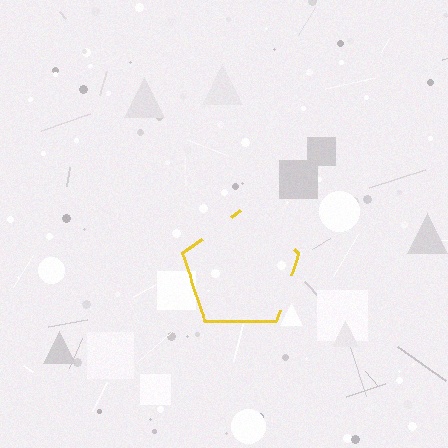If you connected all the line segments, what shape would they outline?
They would outline a pentagon.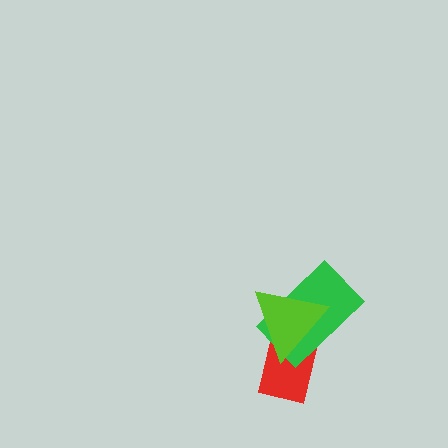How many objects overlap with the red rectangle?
2 objects overlap with the red rectangle.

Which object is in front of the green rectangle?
The lime triangle is in front of the green rectangle.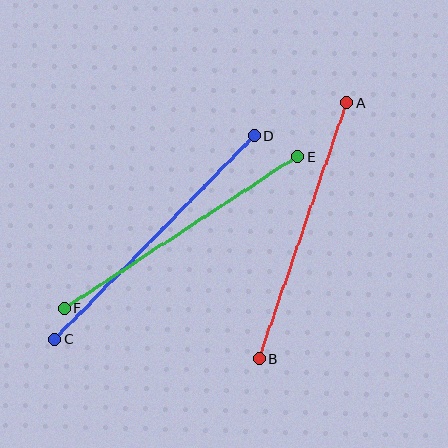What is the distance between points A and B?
The distance is approximately 271 pixels.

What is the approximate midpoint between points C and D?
The midpoint is at approximately (155, 237) pixels.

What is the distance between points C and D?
The distance is approximately 285 pixels.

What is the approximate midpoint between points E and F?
The midpoint is at approximately (181, 233) pixels.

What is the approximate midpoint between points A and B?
The midpoint is at approximately (303, 231) pixels.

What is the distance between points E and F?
The distance is approximately 278 pixels.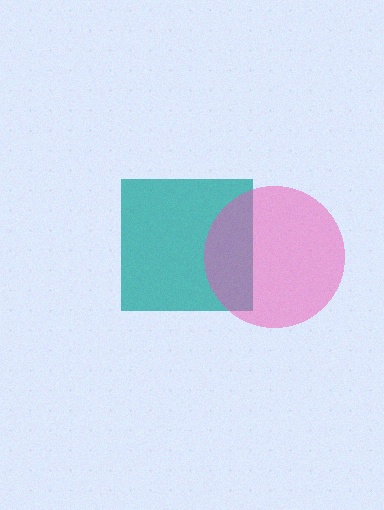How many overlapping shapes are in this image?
There are 2 overlapping shapes in the image.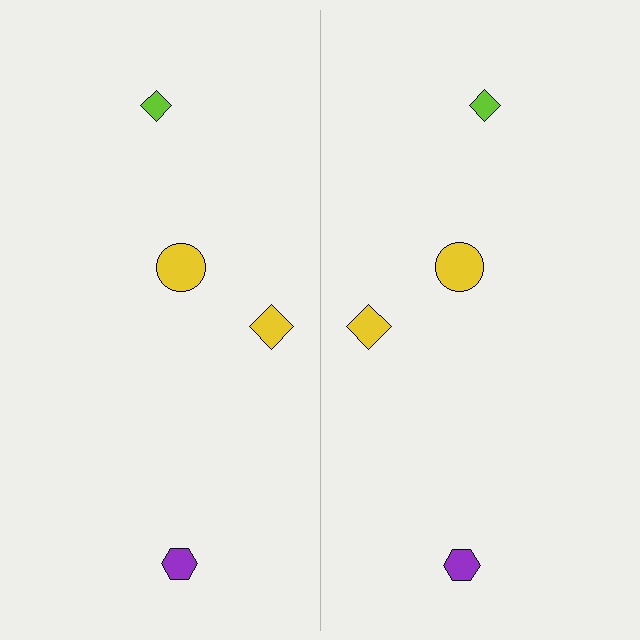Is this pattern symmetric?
Yes, this pattern has bilateral (reflection) symmetry.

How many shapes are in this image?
There are 8 shapes in this image.